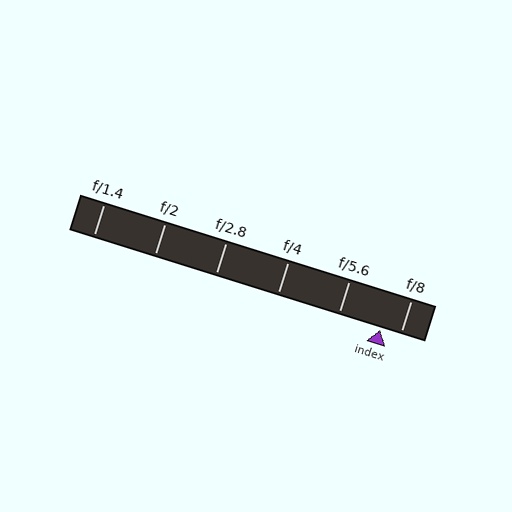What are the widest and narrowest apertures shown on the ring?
The widest aperture shown is f/1.4 and the narrowest is f/8.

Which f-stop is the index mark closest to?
The index mark is closest to f/8.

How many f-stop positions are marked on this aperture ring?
There are 6 f-stop positions marked.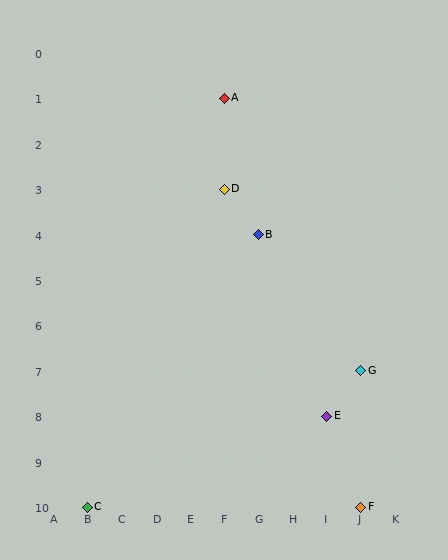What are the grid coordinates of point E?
Point E is at grid coordinates (I, 8).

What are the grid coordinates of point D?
Point D is at grid coordinates (F, 3).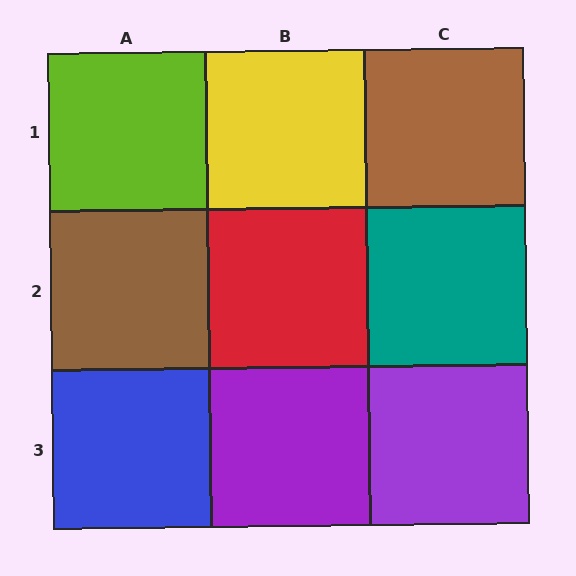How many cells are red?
1 cell is red.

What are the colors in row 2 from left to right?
Brown, red, teal.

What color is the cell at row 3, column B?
Purple.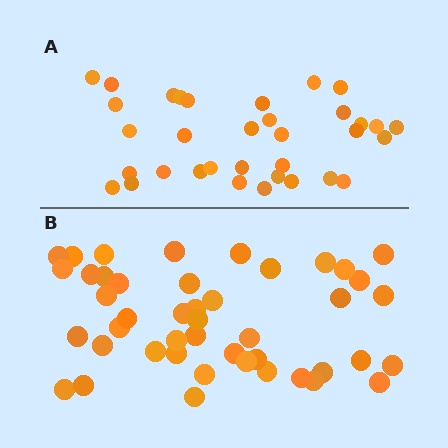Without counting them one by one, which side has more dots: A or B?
Region B (the bottom region) has more dots.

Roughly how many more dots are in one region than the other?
Region B has roughly 12 or so more dots than region A.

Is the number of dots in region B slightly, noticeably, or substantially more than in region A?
Region B has noticeably more, but not dramatically so. The ratio is roughly 1.3 to 1.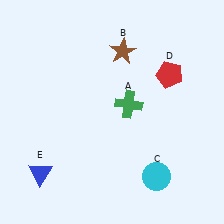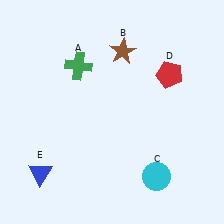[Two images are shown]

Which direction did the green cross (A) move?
The green cross (A) moved left.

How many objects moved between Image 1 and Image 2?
1 object moved between the two images.